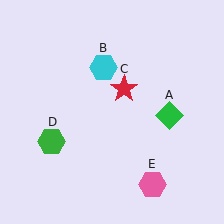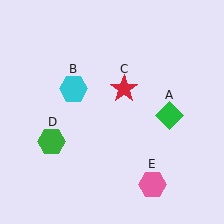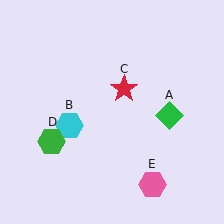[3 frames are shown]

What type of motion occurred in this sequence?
The cyan hexagon (object B) rotated counterclockwise around the center of the scene.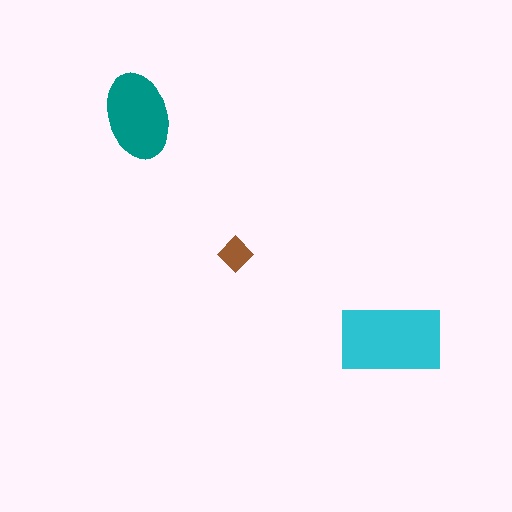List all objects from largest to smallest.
The cyan rectangle, the teal ellipse, the brown diamond.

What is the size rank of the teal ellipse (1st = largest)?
2nd.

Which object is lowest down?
The cyan rectangle is bottommost.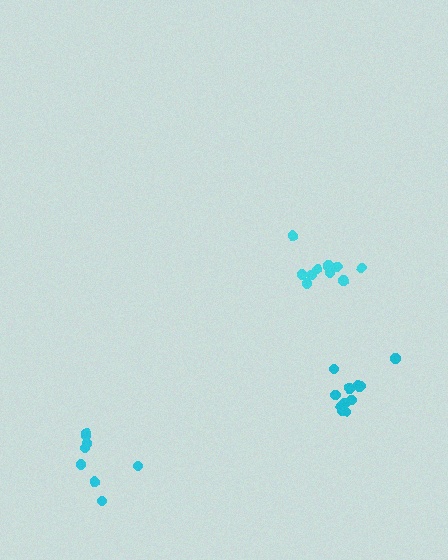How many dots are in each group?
Group 1: 10 dots, Group 2: 8 dots, Group 3: 12 dots (30 total).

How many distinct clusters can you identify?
There are 3 distinct clusters.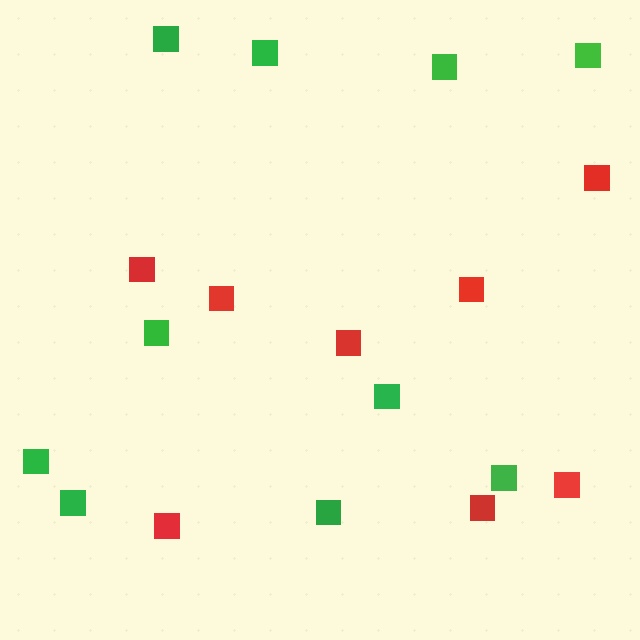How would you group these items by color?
There are 2 groups: one group of red squares (8) and one group of green squares (10).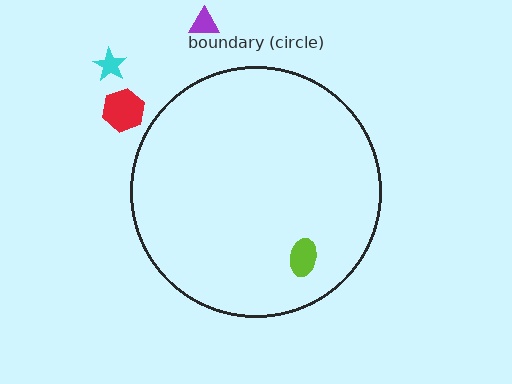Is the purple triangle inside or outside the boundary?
Outside.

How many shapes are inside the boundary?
1 inside, 3 outside.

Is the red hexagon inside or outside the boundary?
Outside.